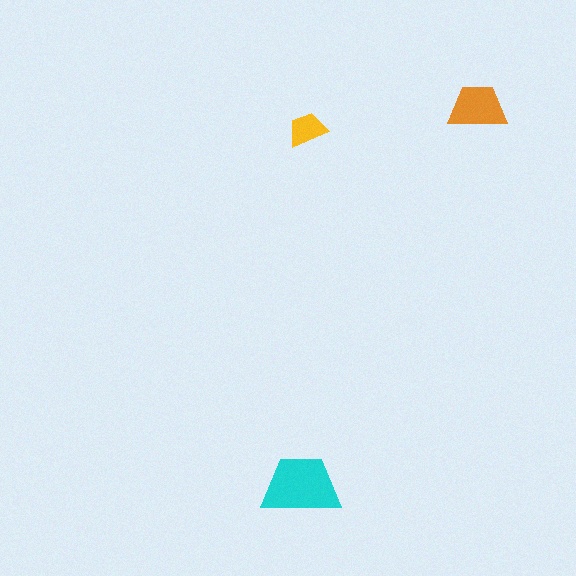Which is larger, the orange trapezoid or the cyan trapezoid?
The cyan one.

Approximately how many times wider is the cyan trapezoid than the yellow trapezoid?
About 2 times wider.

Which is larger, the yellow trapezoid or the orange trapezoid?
The orange one.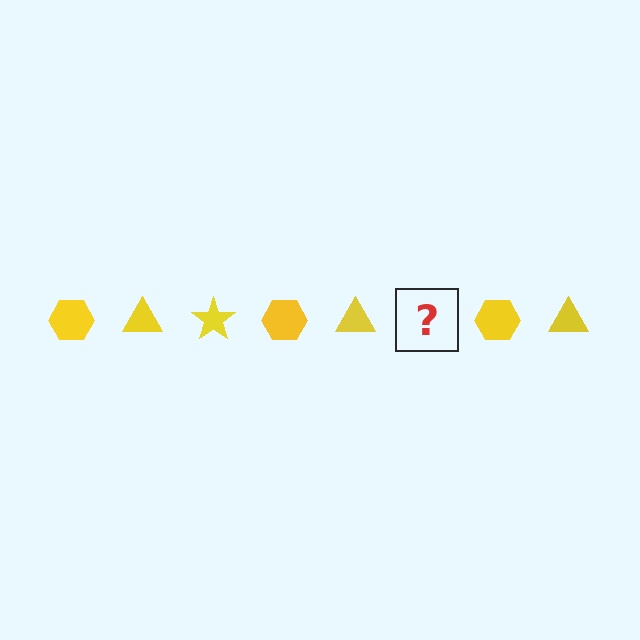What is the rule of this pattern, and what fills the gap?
The rule is that the pattern cycles through hexagon, triangle, star shapes in yellow. The gap should be filled with a yellow star.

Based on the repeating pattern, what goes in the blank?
The blank should be a yellow star.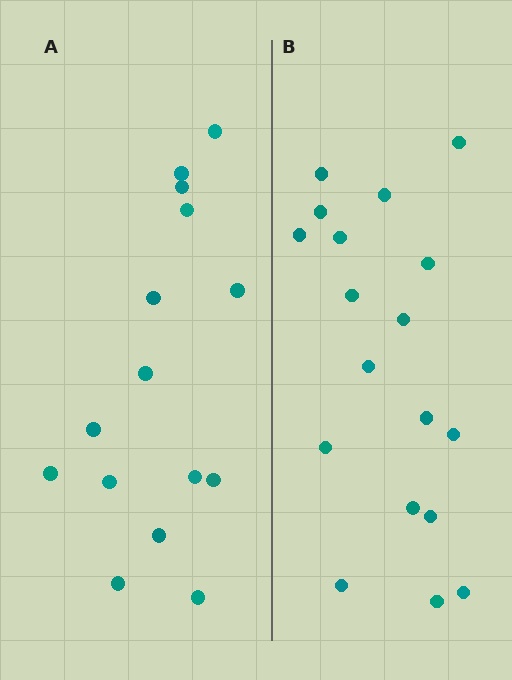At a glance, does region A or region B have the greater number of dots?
Region B (the right region) has more dots.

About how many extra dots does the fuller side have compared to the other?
Region B has just a few more — roughly 2 or 3 more dots than region A.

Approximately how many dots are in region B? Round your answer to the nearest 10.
About 20 dots. (The exact count is 18, which rounds to 20.)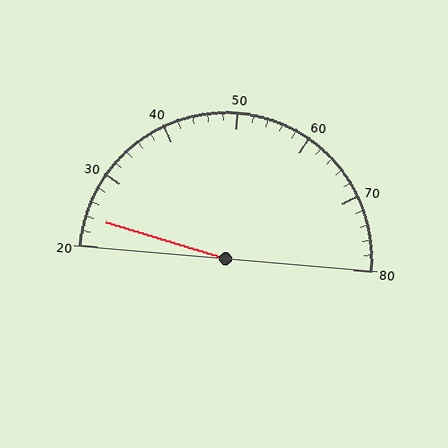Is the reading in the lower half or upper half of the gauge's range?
The reading is in the lower half of the range (20 to 80).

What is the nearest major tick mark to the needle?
The nearest major tick mark is 20.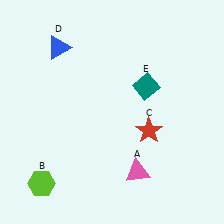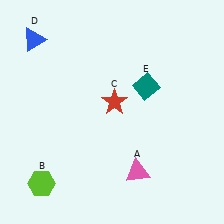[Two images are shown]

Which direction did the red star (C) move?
The red star (C) moved left.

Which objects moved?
The objects that moved are: the red star (C), the blue triangle (D).